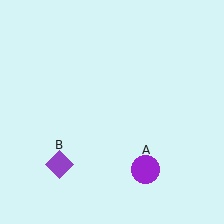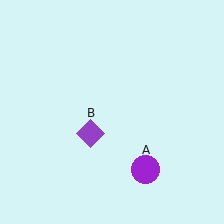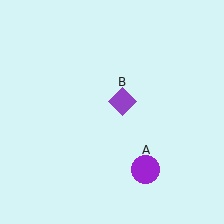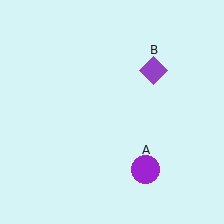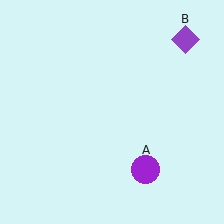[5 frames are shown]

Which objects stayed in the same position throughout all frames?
Purple circle (object A) remained stationary.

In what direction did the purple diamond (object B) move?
The purple diamond (object B) moved up and to the right.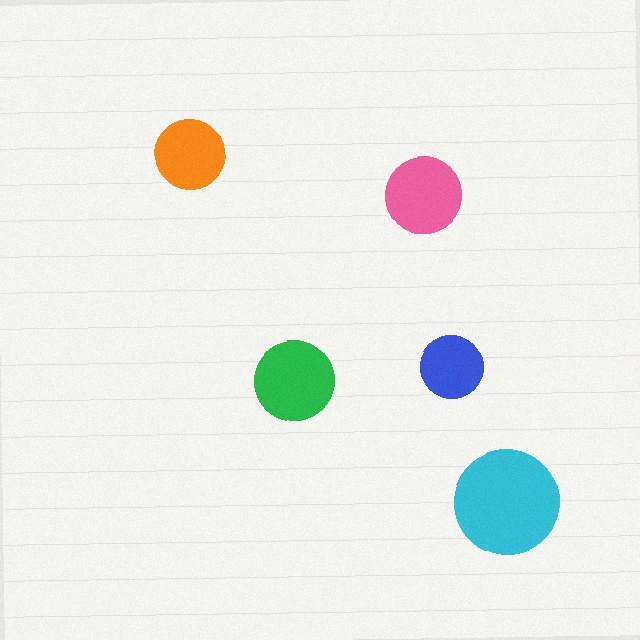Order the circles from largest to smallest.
the cyan one, the green one, the pink one, the orange one, the blue one.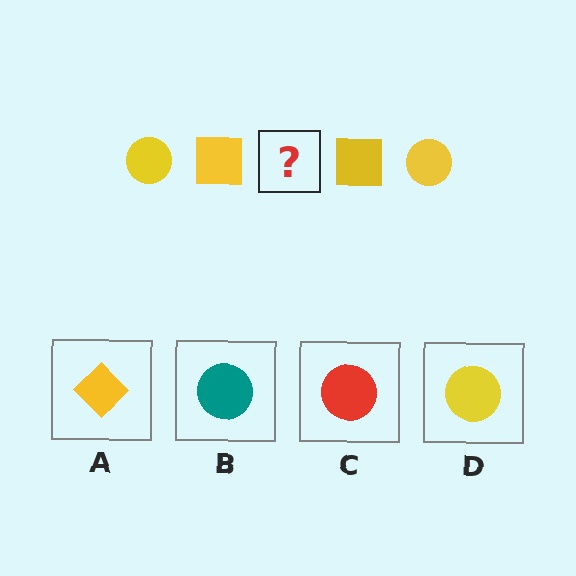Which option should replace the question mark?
Option D.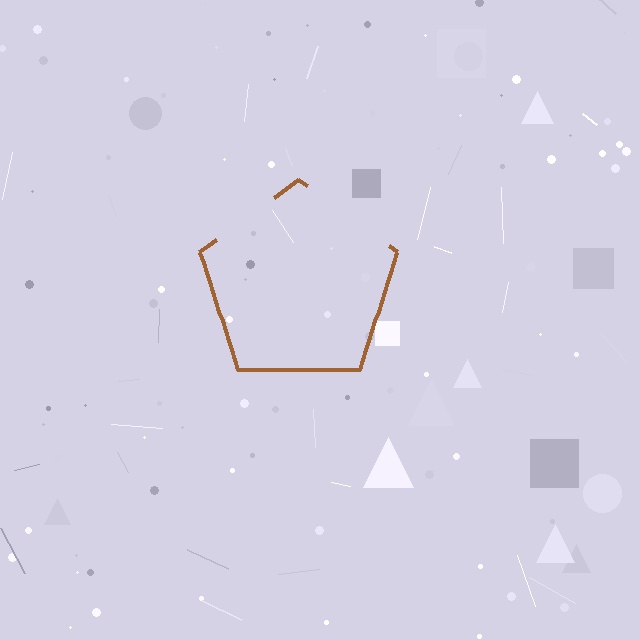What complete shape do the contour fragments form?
The contour fragments form a pentagon.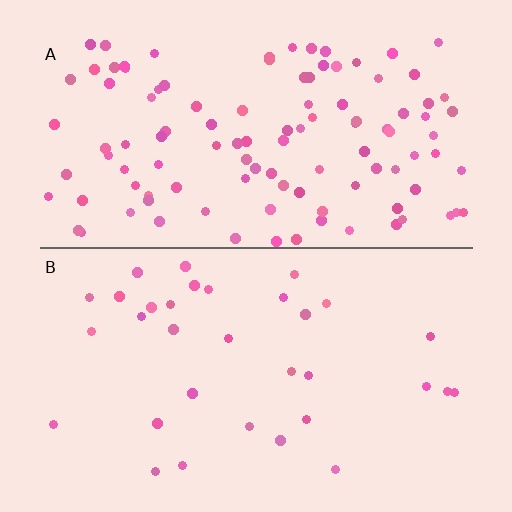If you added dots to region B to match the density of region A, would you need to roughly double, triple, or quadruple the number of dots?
Approximately triple.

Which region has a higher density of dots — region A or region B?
A (the top).